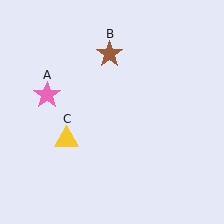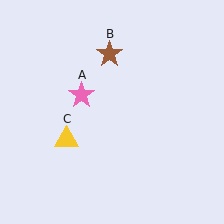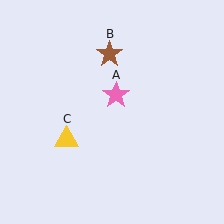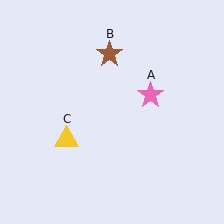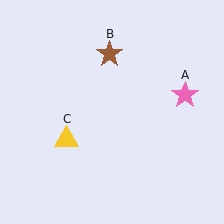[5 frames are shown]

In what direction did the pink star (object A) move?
The pink star (object A) moved right.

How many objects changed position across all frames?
1 object changed position: pink star (object A).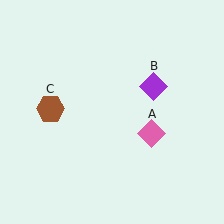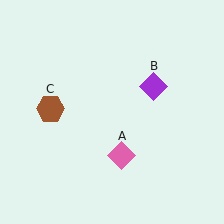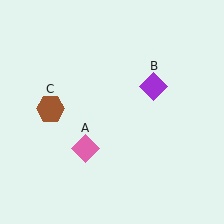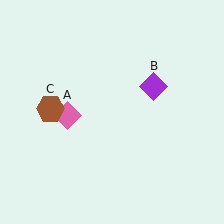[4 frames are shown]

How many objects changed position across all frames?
1 object changed position: pink diamond (object A).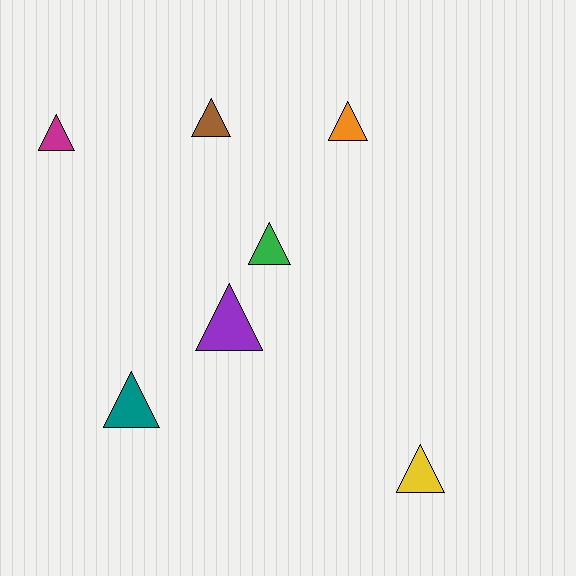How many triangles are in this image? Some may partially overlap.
There are 7 triangles.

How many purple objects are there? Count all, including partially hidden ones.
There is 1 purple object.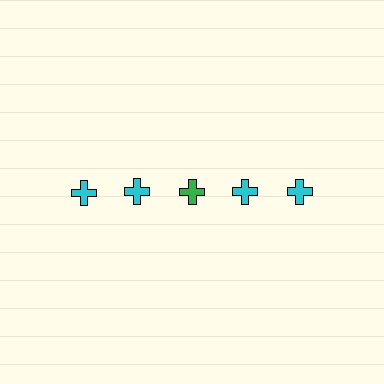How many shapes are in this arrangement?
There are 5 shapes arranged in a grid pattern.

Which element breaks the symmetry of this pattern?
The green cross in the top row, center column breaks the symmetry. All other shapes are cyan crosses.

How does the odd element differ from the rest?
It has a different color: green instead of cyan.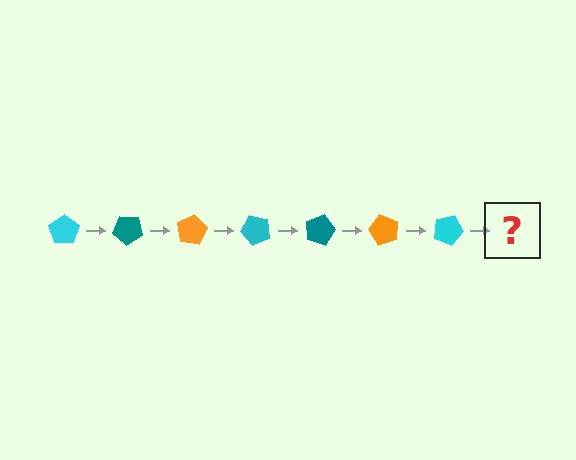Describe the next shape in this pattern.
It should be a teal pentagon, rotated 280 degrees from the start.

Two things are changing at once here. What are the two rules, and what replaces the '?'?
The two rules are that it rotates 40 degrees each step and the color cycles through cyan, teal, and orange. The '?' should be a teal pentagon, rotated 280 degrees from the start.